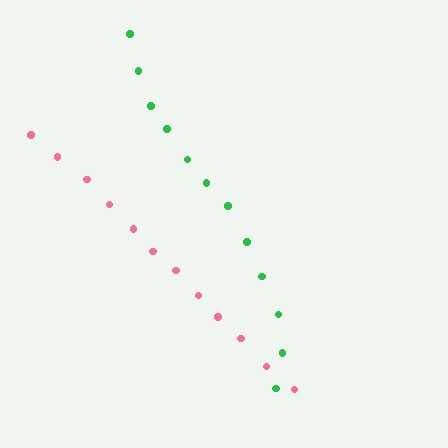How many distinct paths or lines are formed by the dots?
There are 2 distinct paths.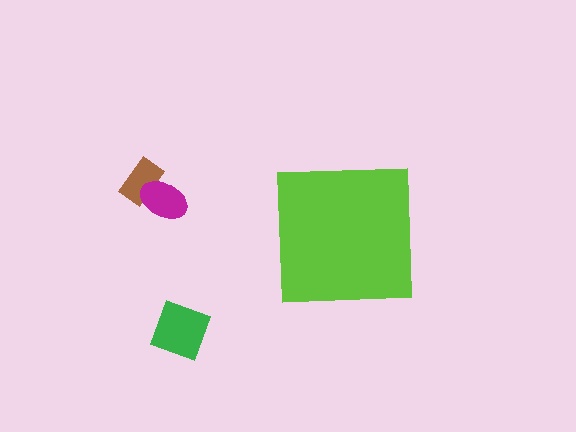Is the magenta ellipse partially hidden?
No, the magenta ellipse is fully visible.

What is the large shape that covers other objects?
A lime square.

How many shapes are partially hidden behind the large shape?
0 shapes are partially hidden.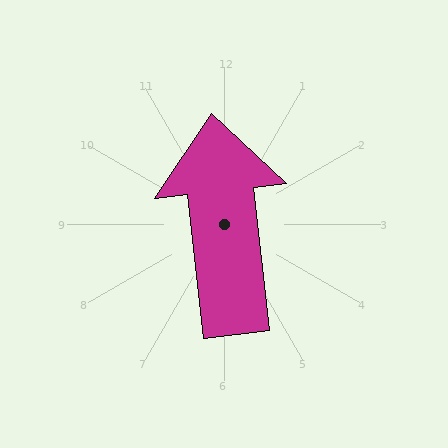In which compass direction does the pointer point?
North.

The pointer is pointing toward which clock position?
Roughly 12 o'clock.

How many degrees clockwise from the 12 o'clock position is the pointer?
Approximately 354 degrees.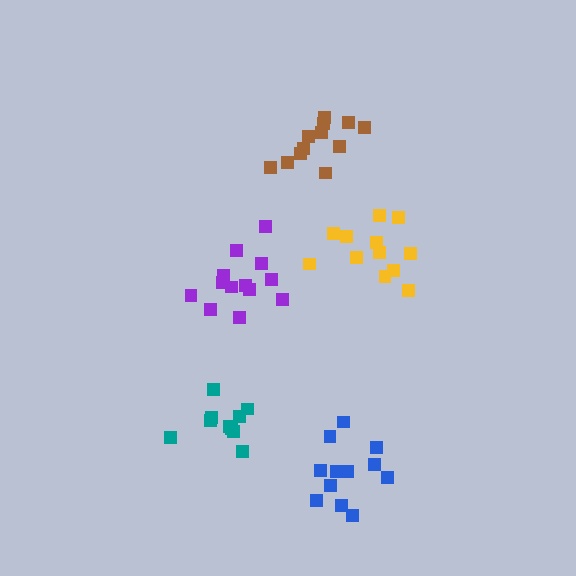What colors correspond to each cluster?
The clusters are colored: yellow, brown, teal, blue, purple.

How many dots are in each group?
Group 1: 12 dots, Group 2: 12 dots, Group 3: 10 dots, Group 4: 12 dots, Group 5: 13 dots (59 total).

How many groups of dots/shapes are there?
There are 5 groups.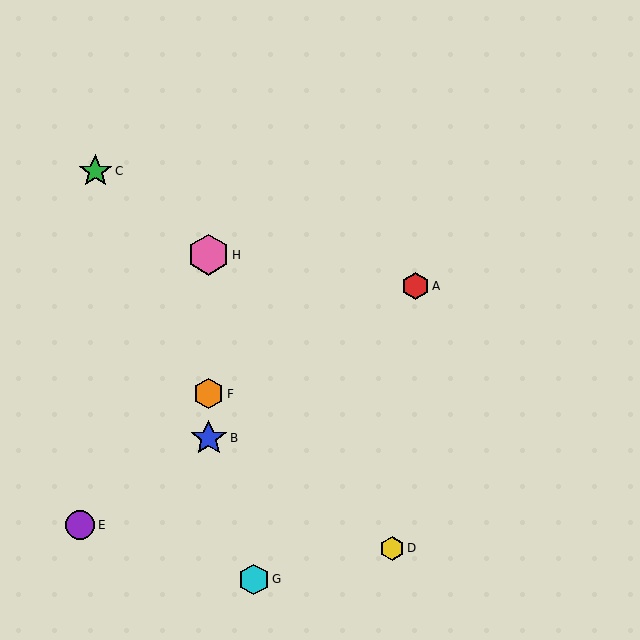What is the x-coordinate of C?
Object C is at x≈95.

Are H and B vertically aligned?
Yes, both are at x≈209.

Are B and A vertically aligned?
No, B is at x≈209 and A is at x≈416.